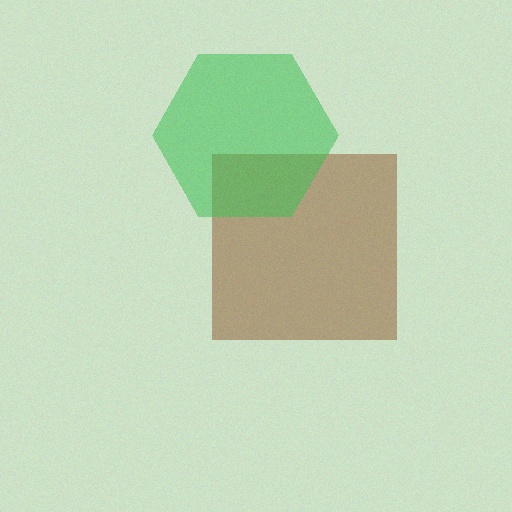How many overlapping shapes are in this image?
There are 2 overlapping shapes in the image.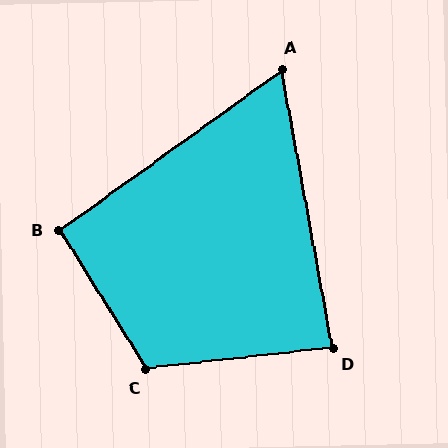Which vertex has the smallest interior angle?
A, at approximately 64 degrees.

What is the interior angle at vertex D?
Approximately 86 degrees (approximately right).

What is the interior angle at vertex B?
Approximately 94 degrees (approximately right).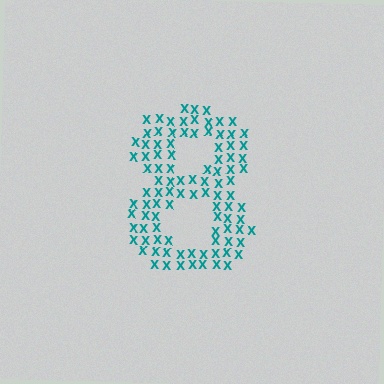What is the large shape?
The large shape is the digit 8.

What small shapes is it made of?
It is made of small letter X's.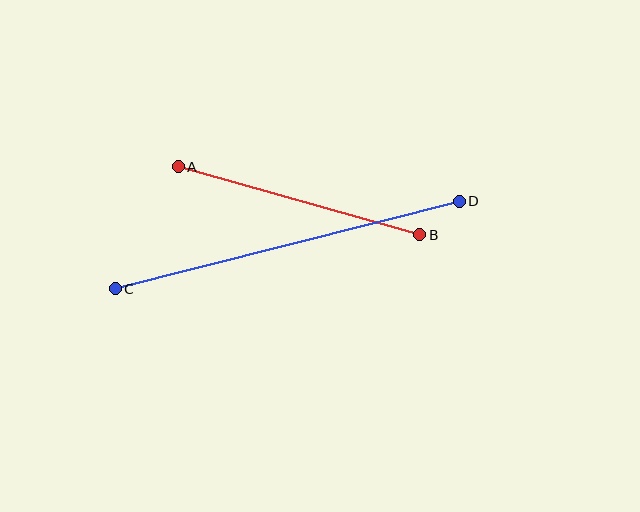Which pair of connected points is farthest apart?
Points C and D are farthest apart.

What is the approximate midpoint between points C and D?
The midpoint is at approximately (287, 245) pixels.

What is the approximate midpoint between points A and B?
The midpoint is at approximately (299, 201) pixels.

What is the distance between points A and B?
The distance is approximately 251 pixels.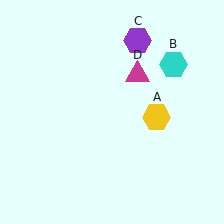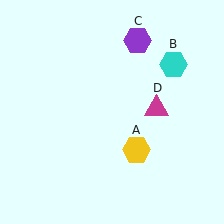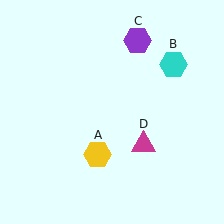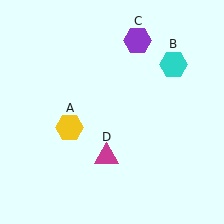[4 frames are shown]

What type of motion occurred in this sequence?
The yellow hexagon (object A), magenta triangle (object D) rotated clockwise around the center of the scene.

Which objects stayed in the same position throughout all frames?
Cyan hexagon (object B) and purple hexagon (object C) remained stationary.